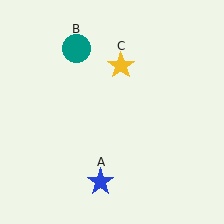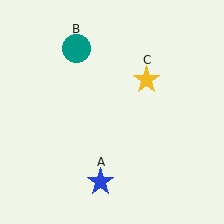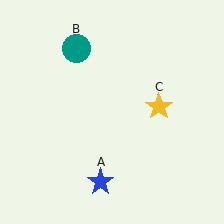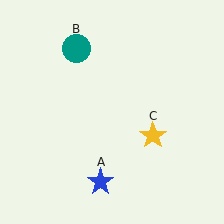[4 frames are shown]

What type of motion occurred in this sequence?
The yellow star (object C) rotated clockwise around the center of the scene.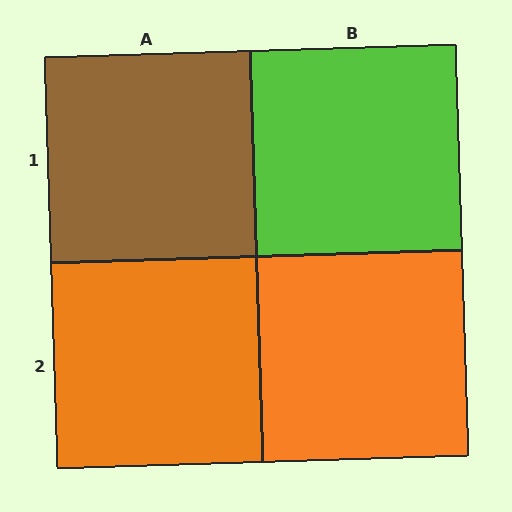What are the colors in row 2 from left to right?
Orange, orange.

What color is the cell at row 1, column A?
Brown.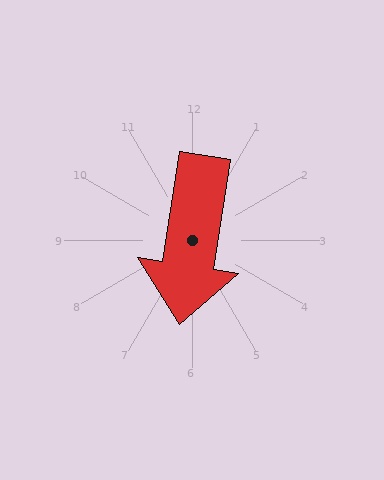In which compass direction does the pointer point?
South.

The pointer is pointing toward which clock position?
Roughly 6 o'clock.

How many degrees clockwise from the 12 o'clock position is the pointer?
Approximately 189 degrees.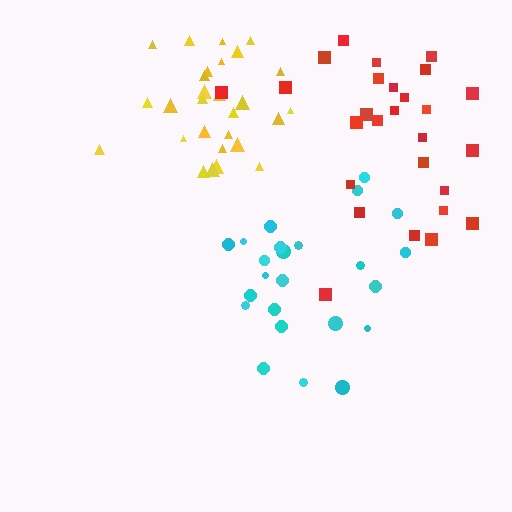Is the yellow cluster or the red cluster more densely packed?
Yellow.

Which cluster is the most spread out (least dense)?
Red.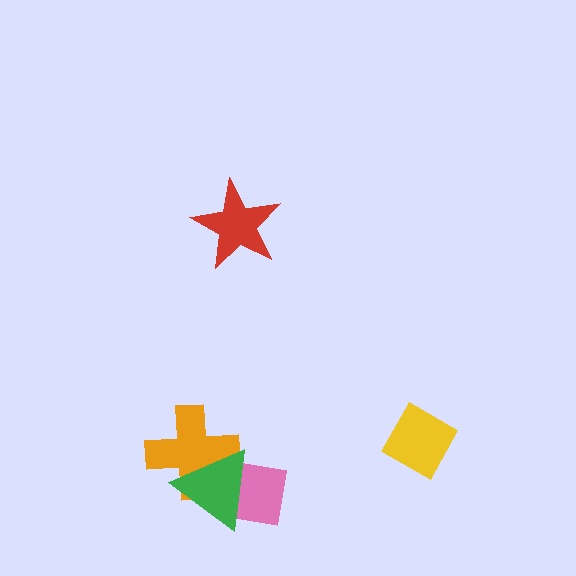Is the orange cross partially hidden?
Yes, it is partially covered by another shape.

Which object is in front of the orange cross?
The green triangle is in front of the orange cross.